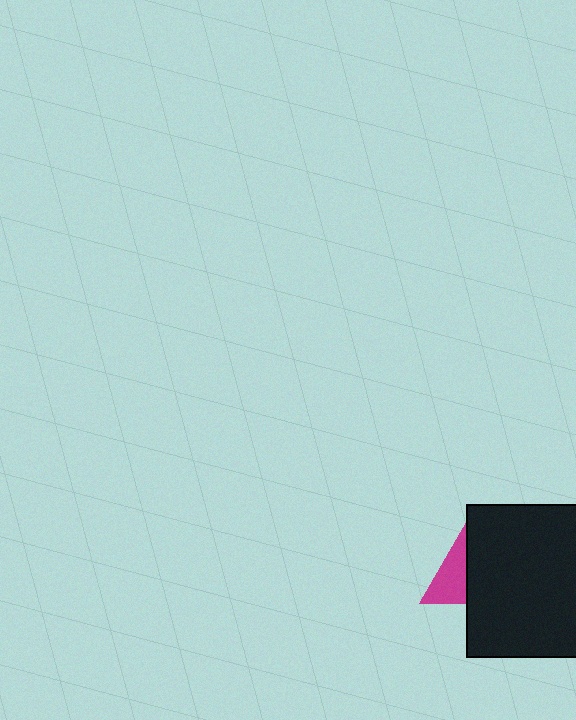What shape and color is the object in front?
The object in front is a black square.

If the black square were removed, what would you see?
You would see the complete magenta triangle.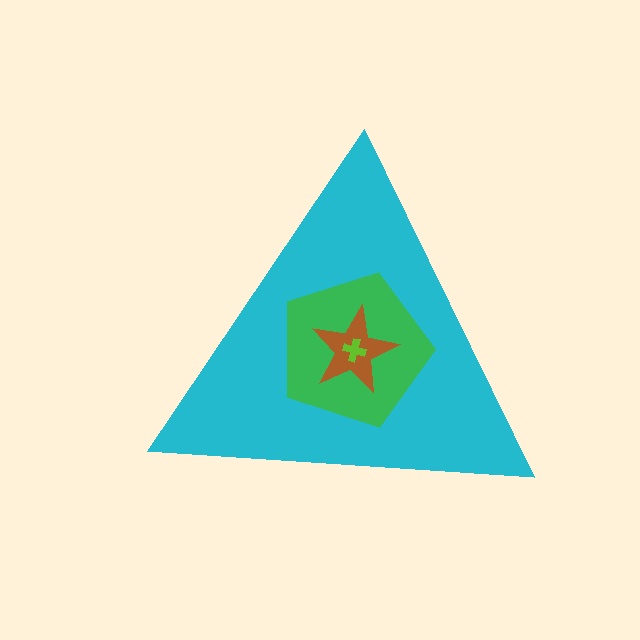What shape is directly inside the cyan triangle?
The green pentagon.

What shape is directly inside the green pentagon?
The brown star.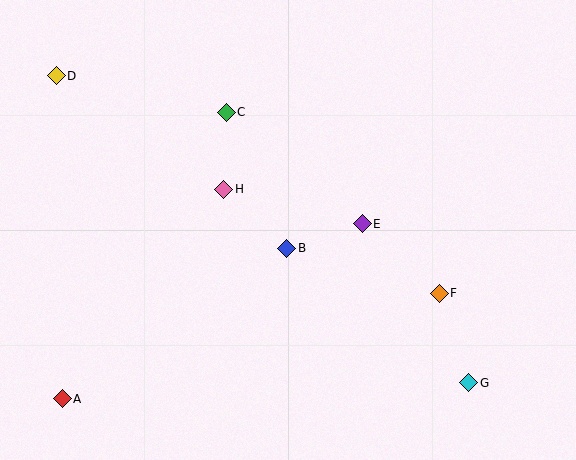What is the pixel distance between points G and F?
The distance between G and F is 94 pixels.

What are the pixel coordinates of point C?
Point C is at (226, 112).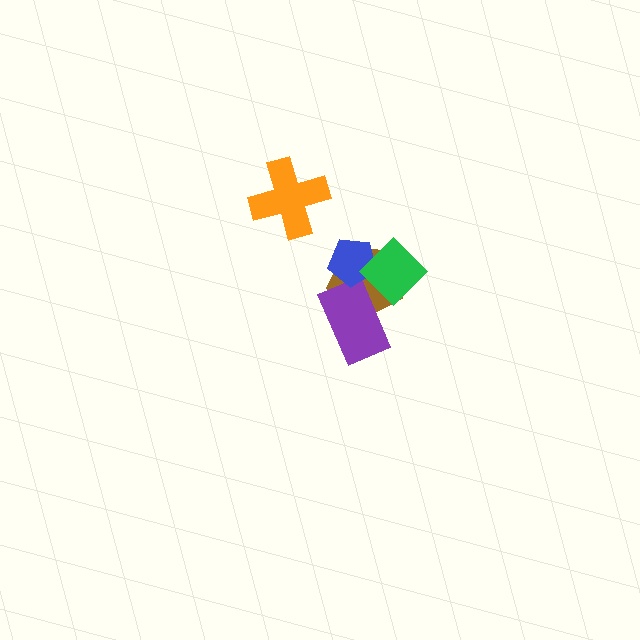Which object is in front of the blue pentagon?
The green diamond is in front of the blue pentagon.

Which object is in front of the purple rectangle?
The green diamond is in front of the purple rectangle.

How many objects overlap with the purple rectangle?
2 objects overlap with the purple rectangle.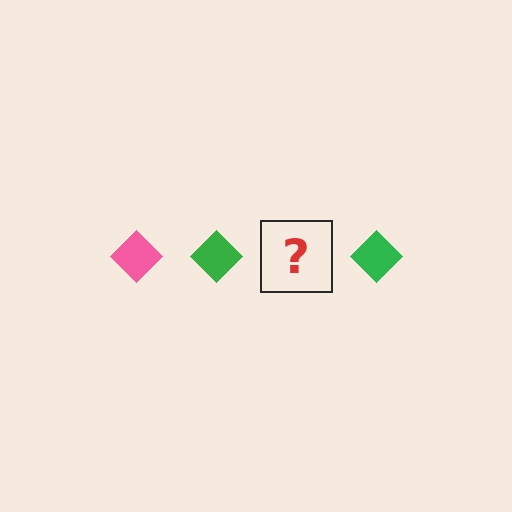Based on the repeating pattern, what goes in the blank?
The blank should be a pink diamond.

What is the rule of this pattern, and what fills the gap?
The rule is that the pattern cycles through pink, green diamonds. The gap should be filled with a pink diamond.